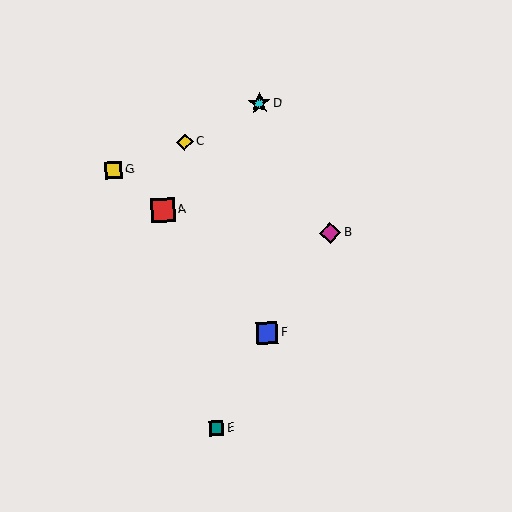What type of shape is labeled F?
Shape F is a blue square.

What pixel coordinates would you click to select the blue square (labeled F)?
Click at (267, 333) to select the blue square F.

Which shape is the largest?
The red square (labeled A) is the largest.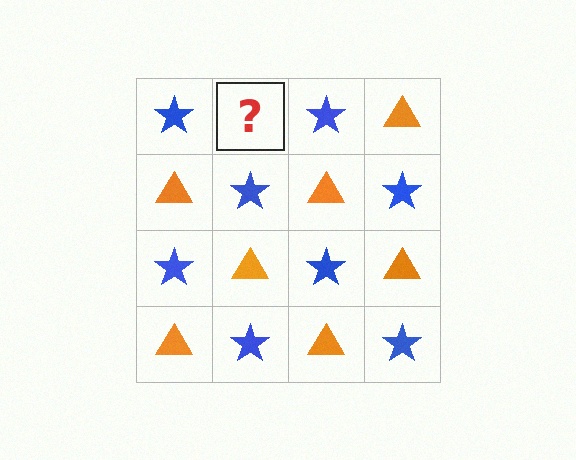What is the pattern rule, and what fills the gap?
The rule is that it alternates blue star and orange triangle in a checkerboard pattern. The gap should be filled with an orange triangle.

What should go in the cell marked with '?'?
The missing cell should contain an orange triangle.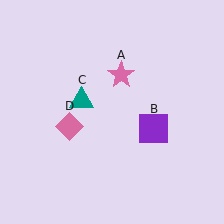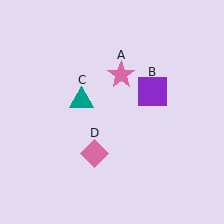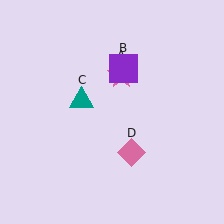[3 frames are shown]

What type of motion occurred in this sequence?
The purple square (object B), pink diamond (object D) rotated counterclockwise around the center of the scene.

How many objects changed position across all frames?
2 objects changed position: purple square (object B), pink diamond (object D).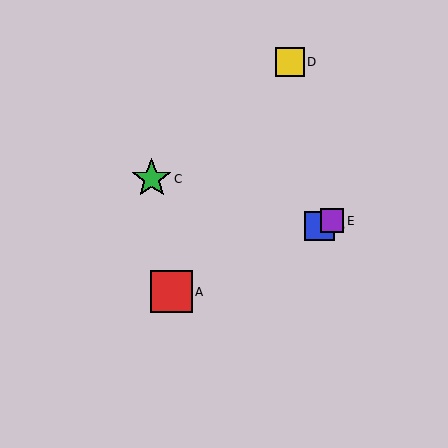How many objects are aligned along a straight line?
3 objects (A, B, E) are aligned along a straight line.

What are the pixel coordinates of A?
Object A is at (171, 292).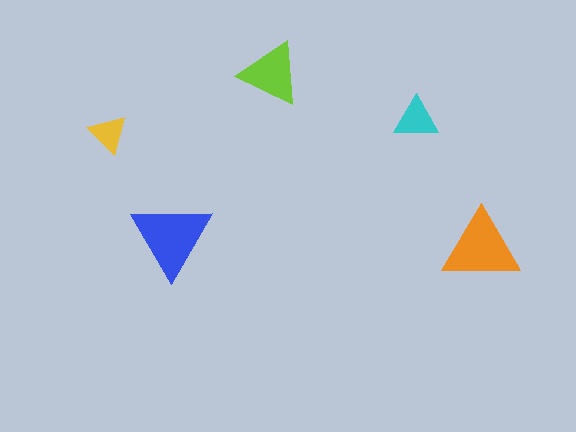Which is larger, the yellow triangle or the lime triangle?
The lime one.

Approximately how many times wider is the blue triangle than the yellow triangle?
About 2 times wider.